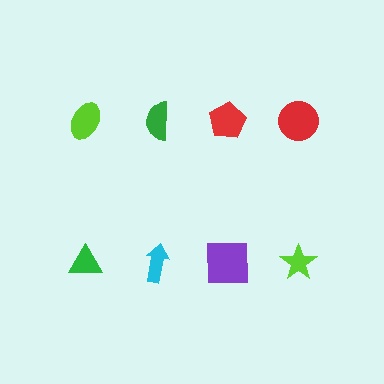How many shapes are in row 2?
4 shapes.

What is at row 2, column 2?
A cyan arrow.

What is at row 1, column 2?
A green semicircle.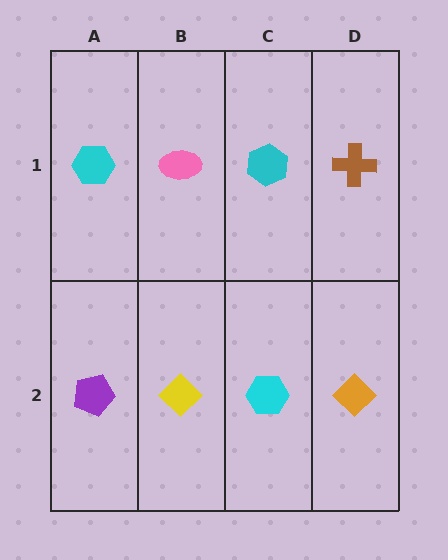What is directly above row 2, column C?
A cyan hexagon.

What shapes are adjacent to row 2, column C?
A cyan hexagon (row 1, column C), a yellow diamond (row 2, column B), an orange diamond (row 2, column D).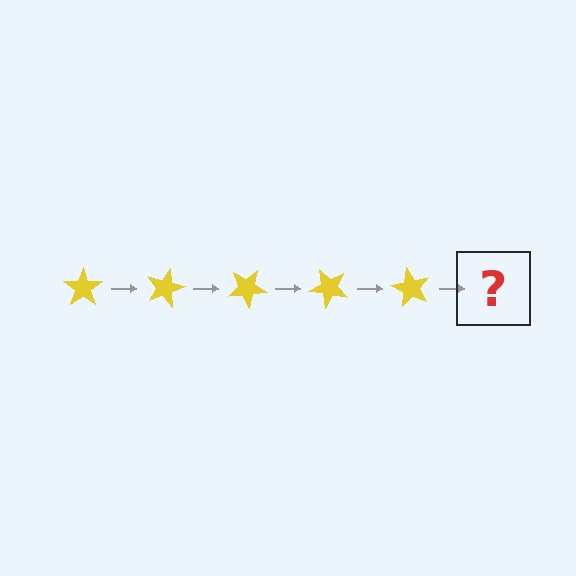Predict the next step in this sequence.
The next step is a yellow star rotated 75 degrees.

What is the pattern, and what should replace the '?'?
The pattern is that the star rotates 15 degrees each step. The '?' should be a yellow star rotated 75 degrees.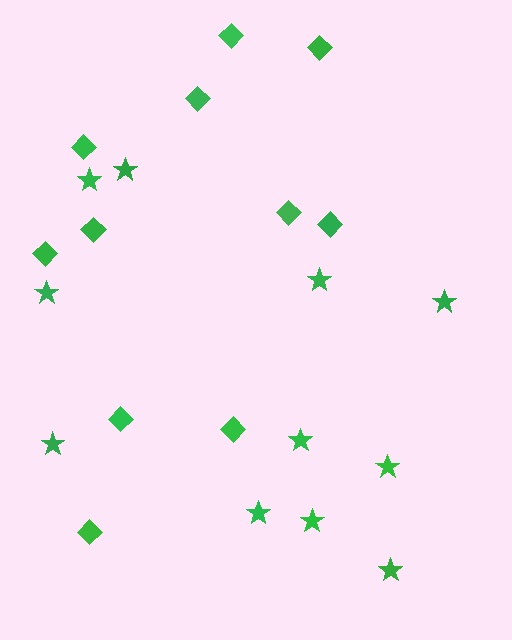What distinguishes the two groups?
There are 2 groups: one group of stars (11) and one group of diamonds (11).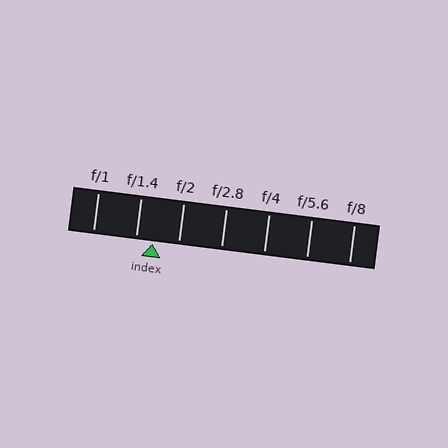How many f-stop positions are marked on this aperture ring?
There are 7 f-stop positions marked.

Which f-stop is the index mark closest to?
The index mark is closest to f/1.4.